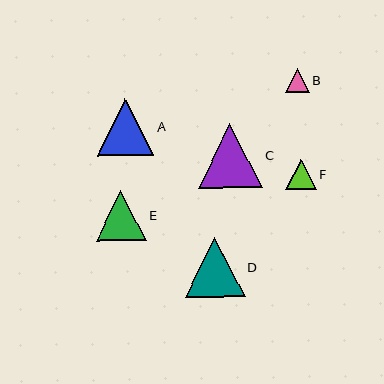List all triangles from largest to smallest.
From largest to smallest: C, D, A, E, F, B.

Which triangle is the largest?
Triangle C is the largest with a size of approximately 65 pixels.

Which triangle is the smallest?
Triangle B is the smallest with a size of approximately 24 pixels.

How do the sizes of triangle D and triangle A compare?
Triangle D and triangle A are approximately the same size.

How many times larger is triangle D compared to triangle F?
Triangle D is approximately 2.0 times the size of triangle F.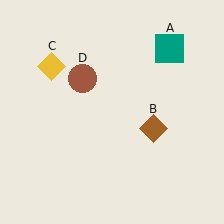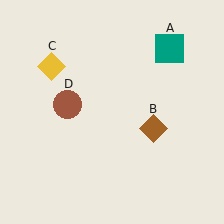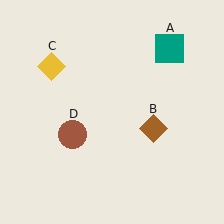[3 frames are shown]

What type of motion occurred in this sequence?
The brown circle (object D) rotated counterclockwise around the center of the scene.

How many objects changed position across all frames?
1 object changed position: brown circle (object D).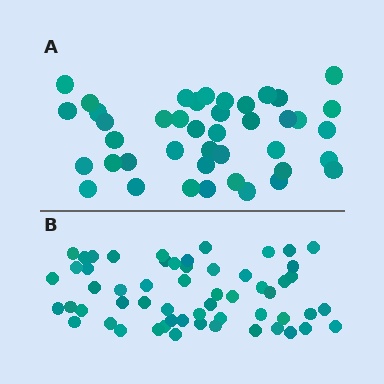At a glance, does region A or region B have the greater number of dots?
Region B (the bottom region) has more dots.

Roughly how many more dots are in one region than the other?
Region B has approximately 15 more dots than region A.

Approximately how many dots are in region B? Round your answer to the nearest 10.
About 60 dots. (The exact count is 57, which rounds to 60.)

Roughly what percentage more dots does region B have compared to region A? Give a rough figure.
About 35% more.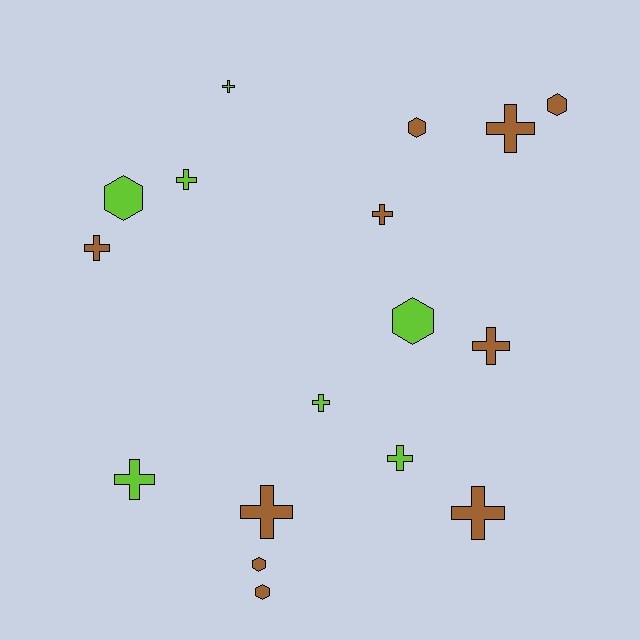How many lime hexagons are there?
There are 2 lime hexagons.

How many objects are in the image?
There are 17 objects.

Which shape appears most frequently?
Cross, with 11 objects.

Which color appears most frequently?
Brown, with 10 objects.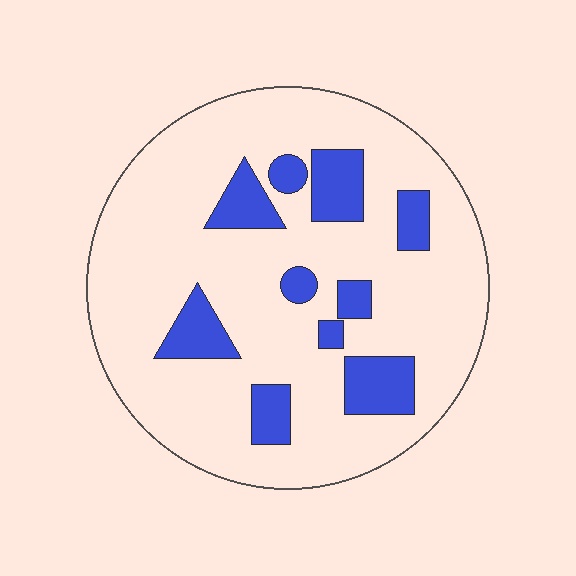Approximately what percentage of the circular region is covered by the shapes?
Approximately 20%.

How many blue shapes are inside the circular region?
10.